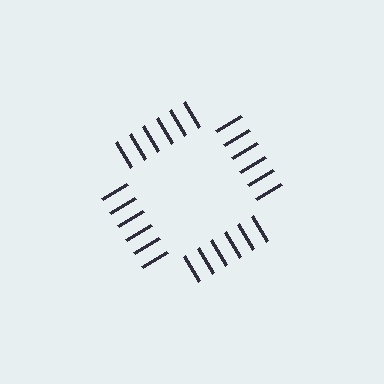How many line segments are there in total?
24 — 6 along each of the 4 edges.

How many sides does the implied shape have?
4 sides — the line-ends trace a square.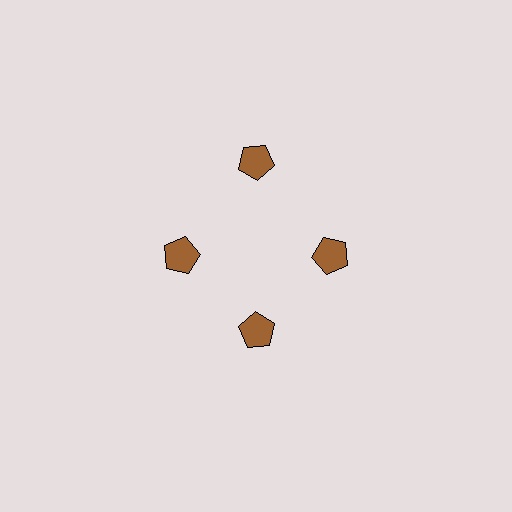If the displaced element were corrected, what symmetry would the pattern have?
It would have 4-fold rotational symmetry — the pattern would map onto itself every 90 degrees.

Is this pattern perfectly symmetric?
No. The 4 brown pentagons are arranged in a ring, but one element near the 12 o'clock position is pushed outward from the center, breaking the 4-fold rotational symmetry.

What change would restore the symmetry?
The symmetry would be restored by moving it inward, back onto the ring so that all 4 pentagons sit at equal angles and equal distance from the center.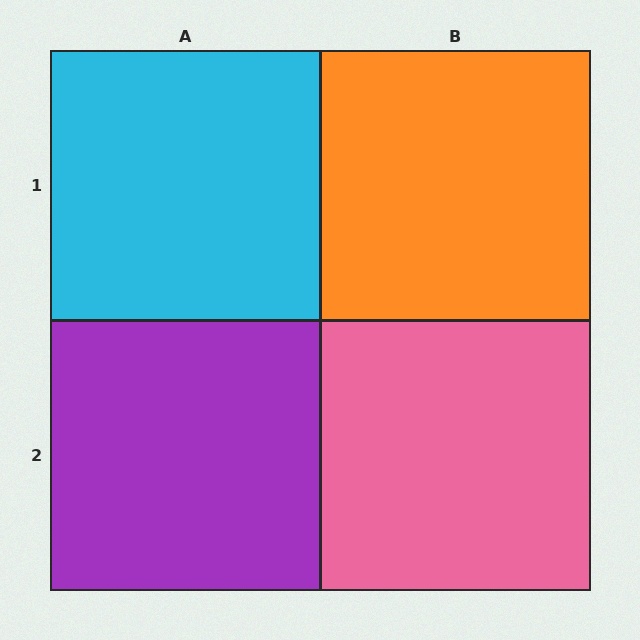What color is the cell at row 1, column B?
Orange.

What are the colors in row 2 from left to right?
Purple, pink.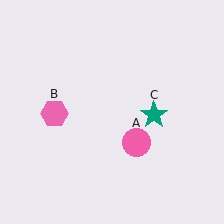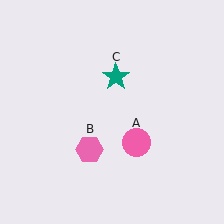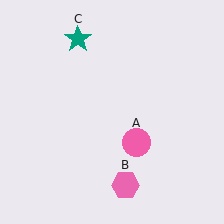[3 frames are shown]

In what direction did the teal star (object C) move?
The teal star (object C) moved up and to the left.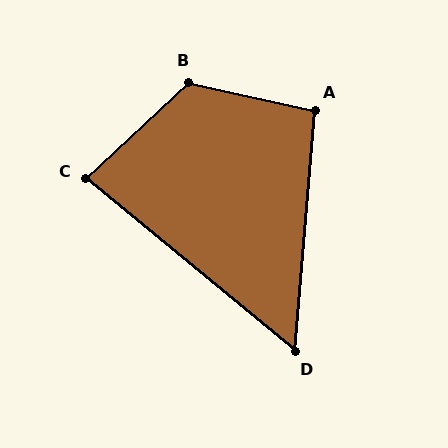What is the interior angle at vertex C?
Approximately 82 degrees (acute).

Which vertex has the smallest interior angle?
D, at approximately 55 degrees.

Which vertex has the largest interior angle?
B, at approximately 125 degrees.